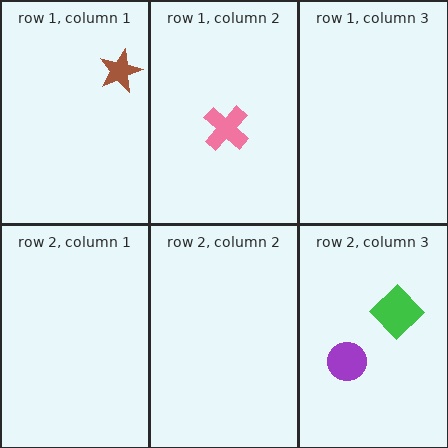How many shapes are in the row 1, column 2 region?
1.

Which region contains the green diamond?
The row 2, column 3 region.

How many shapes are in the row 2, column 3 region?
2.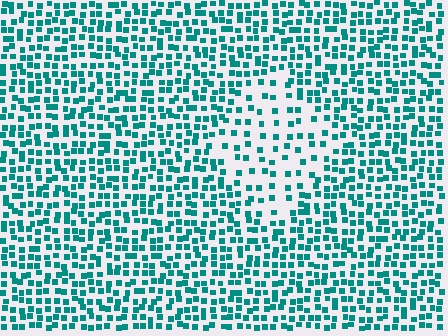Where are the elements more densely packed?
The elements are more densely packed outside the diamond boundary.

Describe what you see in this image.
The image contains small teal elements arranged at two different densities. A diamond-shaped region is visible where the elements are less densely packed than the surrounding area.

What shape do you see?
I see a diamond.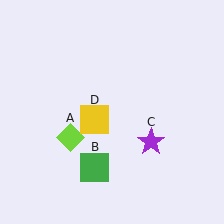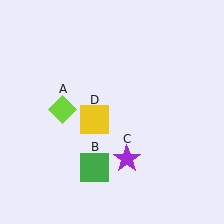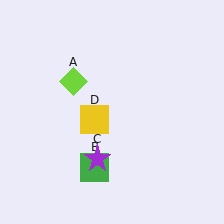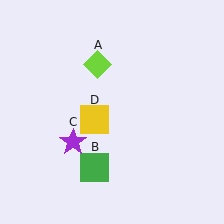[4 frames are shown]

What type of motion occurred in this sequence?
The lime diamond (object A), purple star (object C) rotated clockwise around the center of the scene.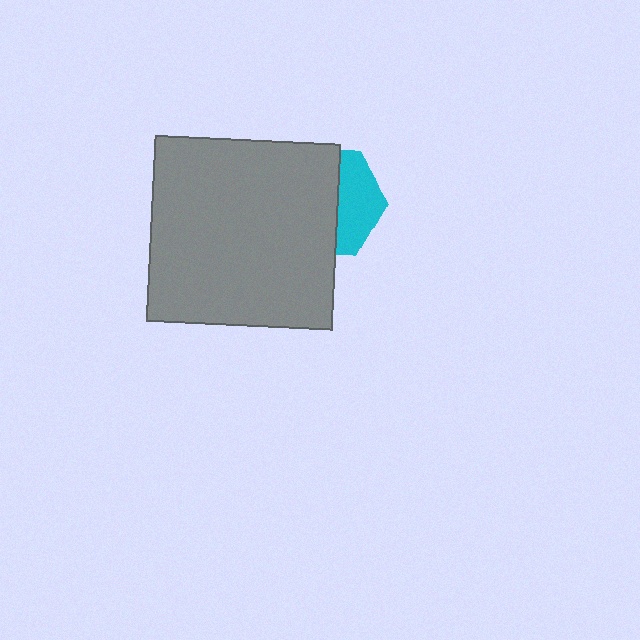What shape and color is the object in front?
The object in front is a gray square.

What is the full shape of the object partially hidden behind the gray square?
The partially hidden object is a cyan hexagon.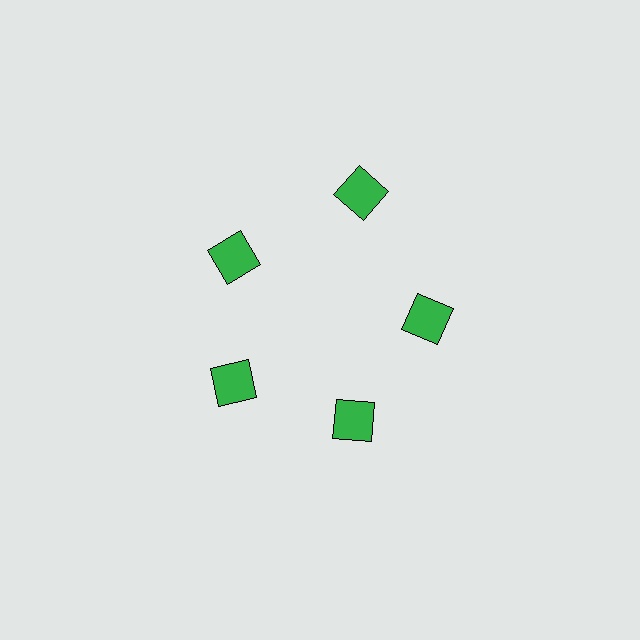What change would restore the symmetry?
The symmetry would be restored by moving it inward, back onto the ring so that all 5 squares sit at equal angles and equal distance from the center.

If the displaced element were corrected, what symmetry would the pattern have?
It would have 5-fold rotational symmetry — the pattern would map onto itself every 72 degrees.